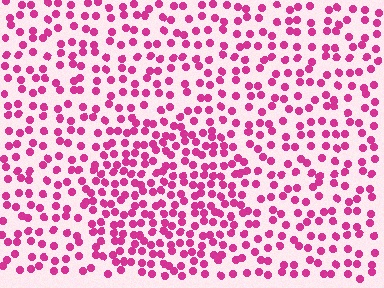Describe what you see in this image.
The image contains small magenta elements arranged at two different densities. A circle-shaped region is visible where the elements are more densely packed than the surrounding area.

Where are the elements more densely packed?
The elements are more densely packed inside the circle boundary.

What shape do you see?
I see a circle.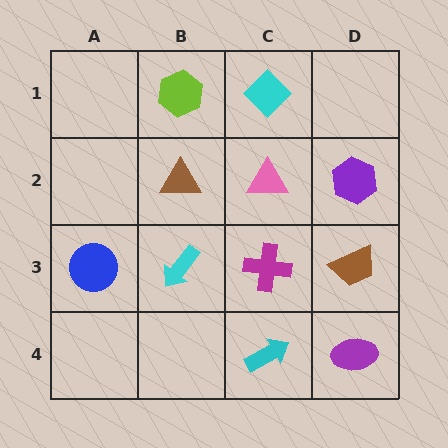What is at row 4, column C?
A cyan arrow.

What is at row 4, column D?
A purple ellipse.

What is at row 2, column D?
A purple hexagon.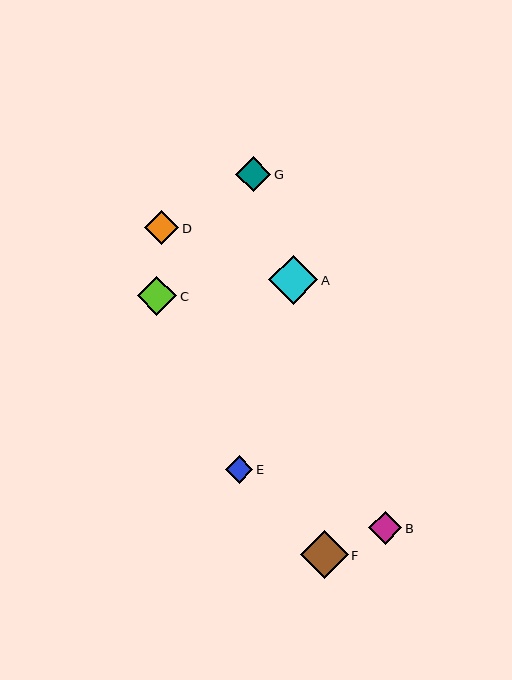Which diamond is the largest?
Diamond A is the largest with a size of approximately 49 pixels.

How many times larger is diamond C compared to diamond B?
Diamond C is approximately 1.2 times the size of diamond B.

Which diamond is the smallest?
Diamond E is the smallest with a size of approximately 27 pixels.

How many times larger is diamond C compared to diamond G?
Diamond C is approximately 1.1 times the size of diamond G.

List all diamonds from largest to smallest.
From largest to smallest: A, F, C, G, D, B, E.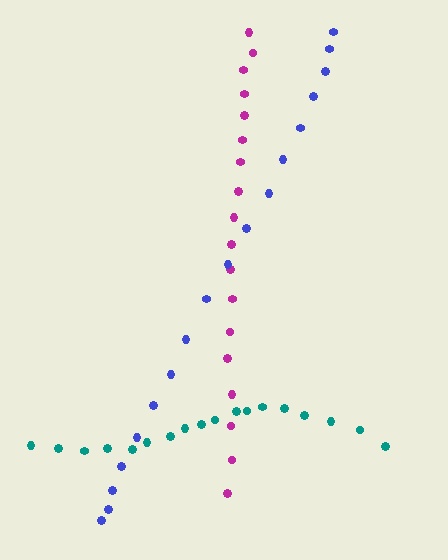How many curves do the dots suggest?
There are 3 distinct paths.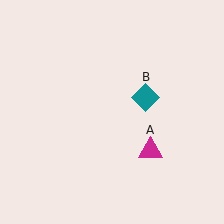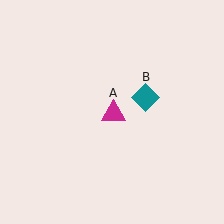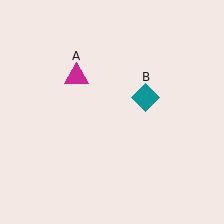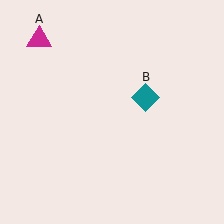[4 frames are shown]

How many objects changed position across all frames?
1 object changed position: magenta triangle (object A).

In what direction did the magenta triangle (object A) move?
The magenta triangle (object A) moved up and to the left.